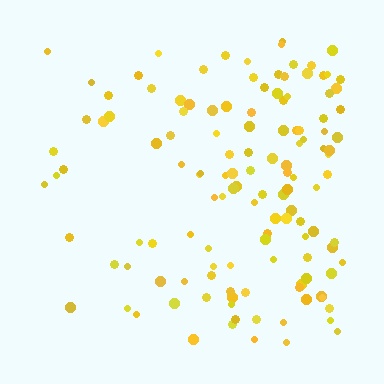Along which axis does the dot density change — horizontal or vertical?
Horizontal.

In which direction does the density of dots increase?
From left to right, with the right side densest.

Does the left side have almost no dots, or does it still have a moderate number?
Still a moderate number, just noticeably fewer than the right.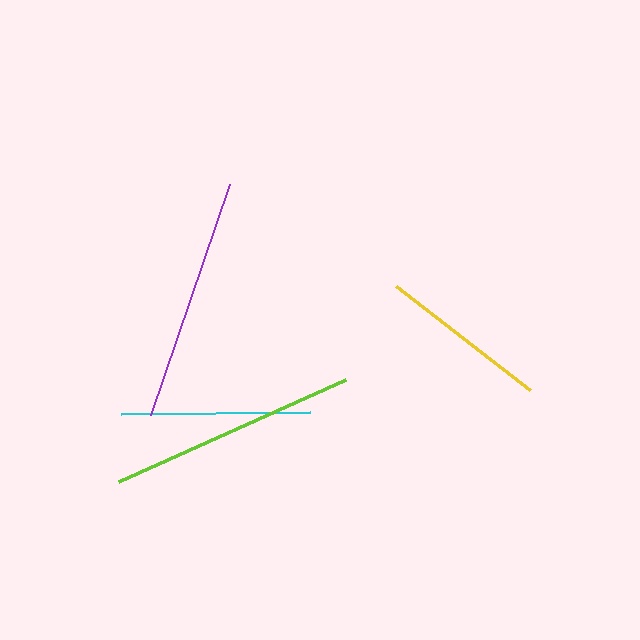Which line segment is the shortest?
The yellow line is the shortest at approximately 170 pixels.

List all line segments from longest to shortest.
From longest to shortest: lime, purple, cyan, yellow.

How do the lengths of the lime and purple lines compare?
The lime and purple lines are approximately the same length.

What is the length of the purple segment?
The purple segment is approximately 245 pixels long.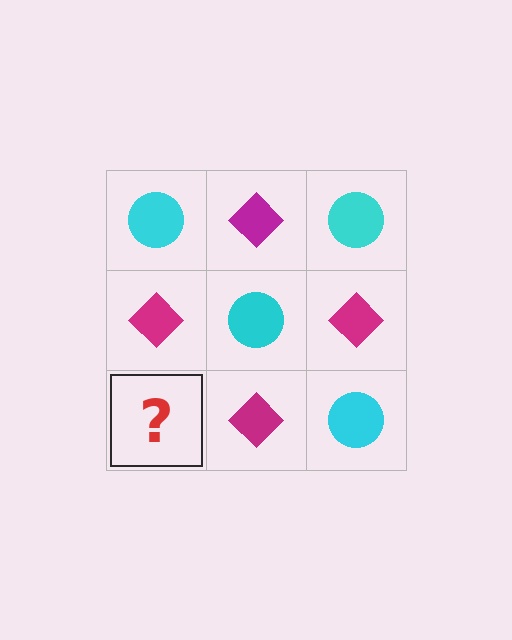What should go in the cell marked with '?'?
The missing cell should contain a cyan circle.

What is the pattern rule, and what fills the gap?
The rule is that it alternates cyan circle and magenta diamond in a checkerboard pattern. The gap should be filled with a cyan circle.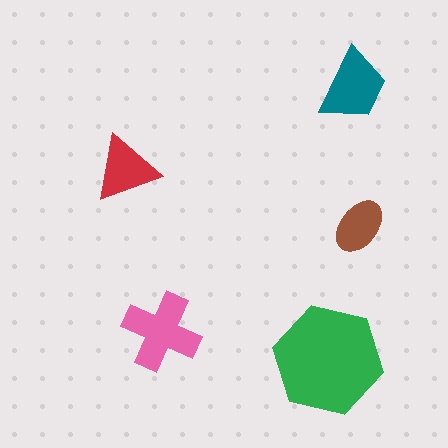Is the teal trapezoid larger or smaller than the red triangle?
Larger.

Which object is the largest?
The green hexagon.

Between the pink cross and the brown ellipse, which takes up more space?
The pink cross.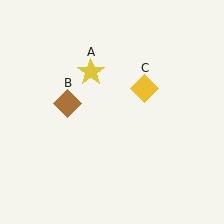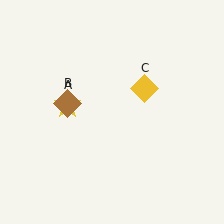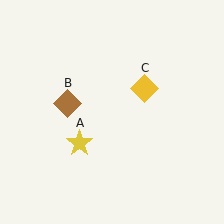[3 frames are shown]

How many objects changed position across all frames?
1 object changed position: yellow star (object A).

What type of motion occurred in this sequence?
The yellow star (object A) rotated counterclockwise around the center of the scene.